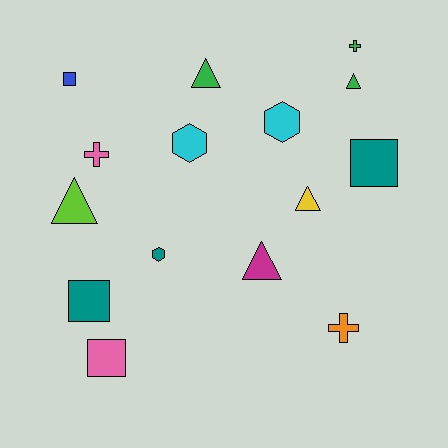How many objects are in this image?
There are 15 objects.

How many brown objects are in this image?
There are no brown objects.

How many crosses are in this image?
There are 3 crosses.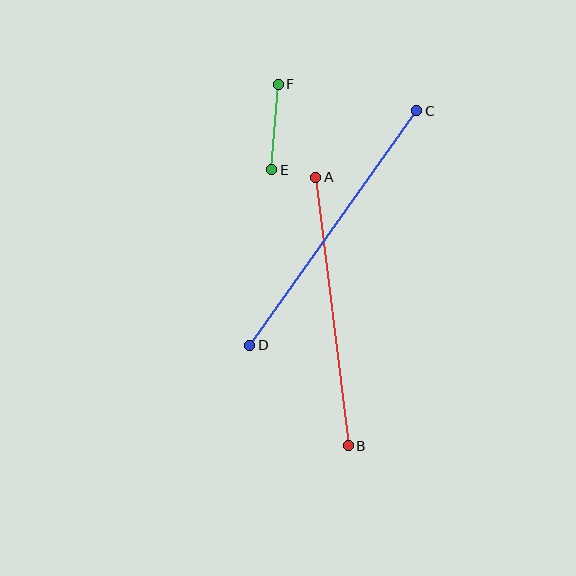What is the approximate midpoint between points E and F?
The midpoint is at approximately (275, 127) pixels.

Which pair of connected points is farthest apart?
Points C and D are farthest apart.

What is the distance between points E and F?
The distance is approximately 86 pixels.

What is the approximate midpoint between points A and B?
The midpoint is at approximately (332, 312) pixels.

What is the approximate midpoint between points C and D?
The midpoint is at approximately (333, 228) pixels.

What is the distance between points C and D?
The distance is approximately 288 pixels.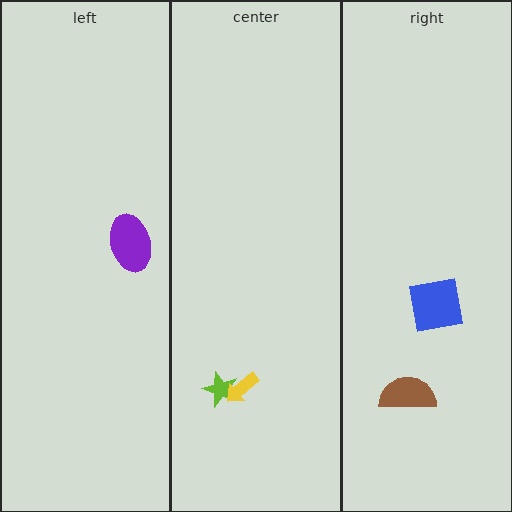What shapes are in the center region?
The lime star, the yellow arrow.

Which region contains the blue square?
The right region.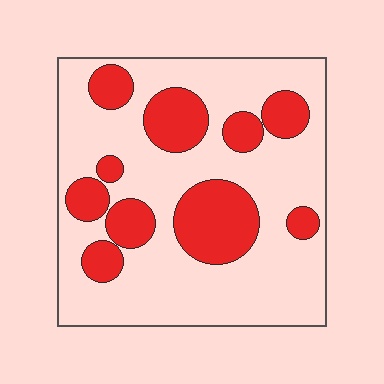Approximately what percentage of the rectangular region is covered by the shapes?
Approximately 30%.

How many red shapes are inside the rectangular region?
10.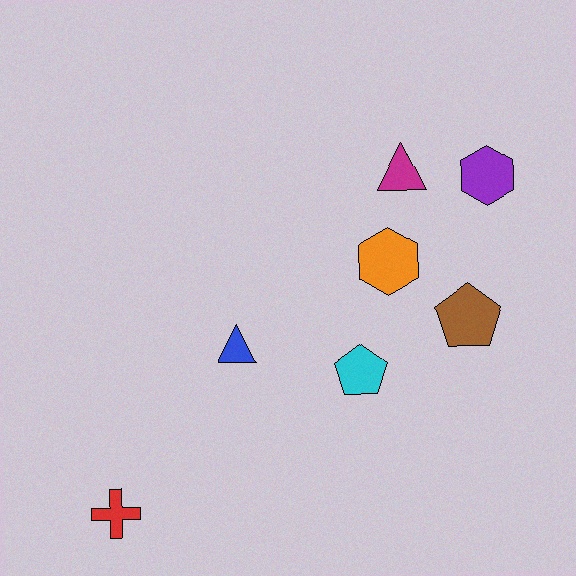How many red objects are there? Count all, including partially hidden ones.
There is 1 red object.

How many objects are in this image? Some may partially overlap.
There are 7 objects.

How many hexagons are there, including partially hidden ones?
There are 2 hexagons.